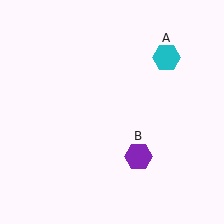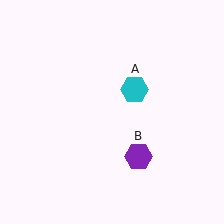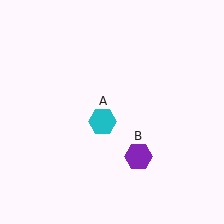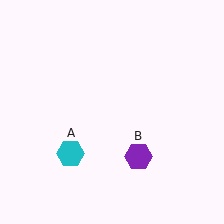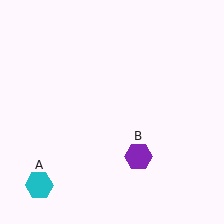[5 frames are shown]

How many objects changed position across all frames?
1 object changed position: cyan hexagon (object A).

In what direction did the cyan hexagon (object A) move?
The cyan hexagon (object A) moved down and to the left.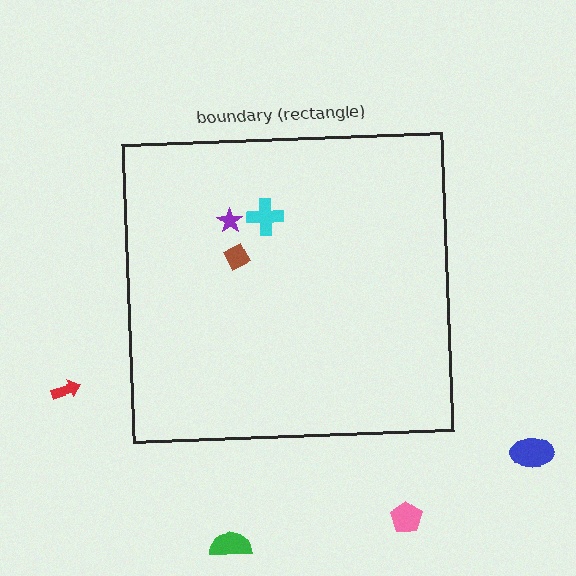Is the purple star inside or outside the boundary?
Inside.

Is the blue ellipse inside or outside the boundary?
Outside.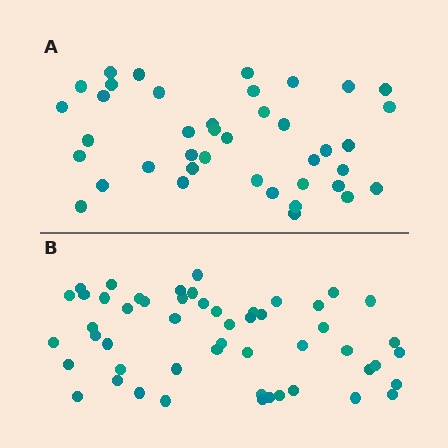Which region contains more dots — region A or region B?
Region B (the bottom region) has more dots.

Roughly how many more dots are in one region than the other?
Region B has roughly 12 or so more dots than region A.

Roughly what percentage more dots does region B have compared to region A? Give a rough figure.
About 30% more.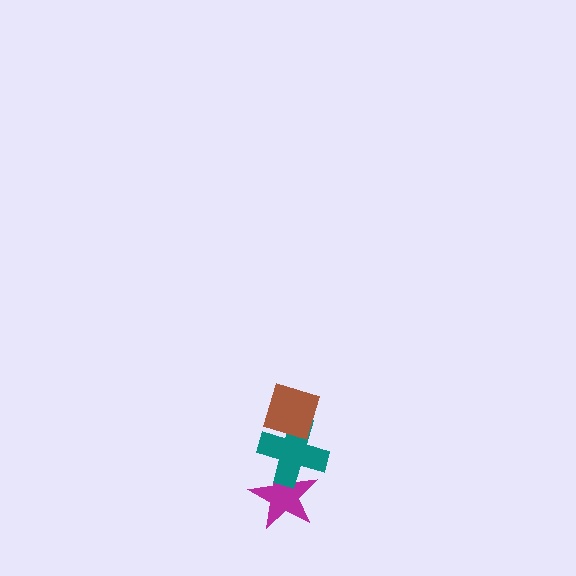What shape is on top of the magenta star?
The teal cross is on top of the magenta star.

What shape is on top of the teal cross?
The brown diamond is on top of the teal cross.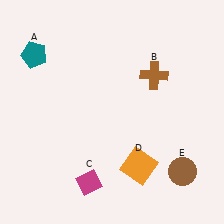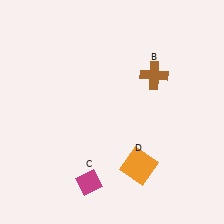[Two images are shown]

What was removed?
The teal pentagon (A), the brown circle (E) were removed in Image 2.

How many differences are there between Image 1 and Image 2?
There are 2 differences between the two images.